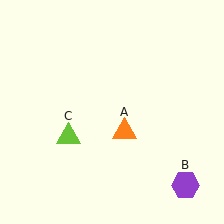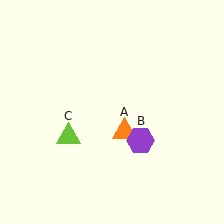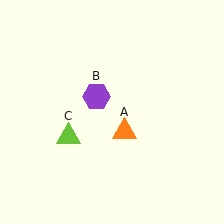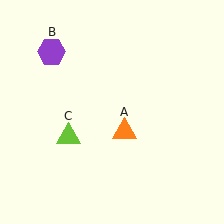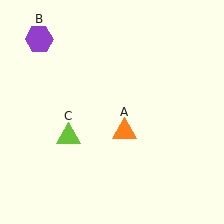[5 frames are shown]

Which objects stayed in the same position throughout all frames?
Orange triangle (object A) and lime triangle (object C) remained stationary.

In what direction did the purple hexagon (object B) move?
The purple hexagon (object B) moved up and to the left.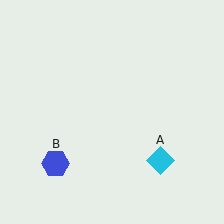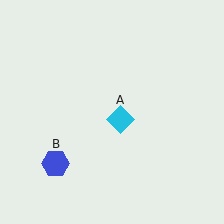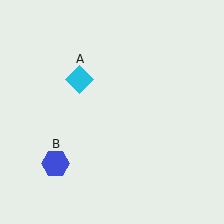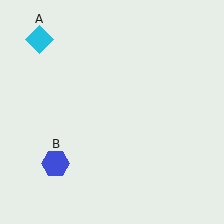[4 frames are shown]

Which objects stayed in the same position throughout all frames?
Blue hexagon (object B) remained stationary.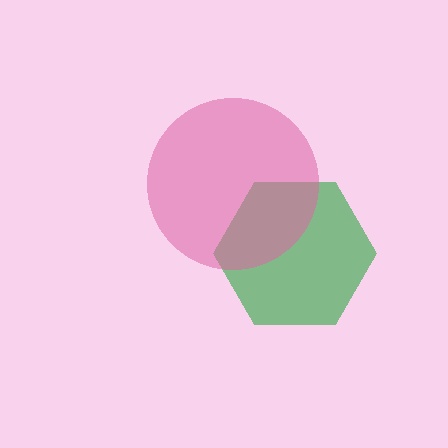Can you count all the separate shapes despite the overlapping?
Yes, there are 2 separate shapes.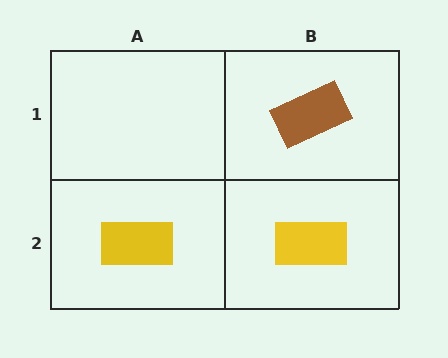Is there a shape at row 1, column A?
No, that cell is empty.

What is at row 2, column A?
A yellow rectangle.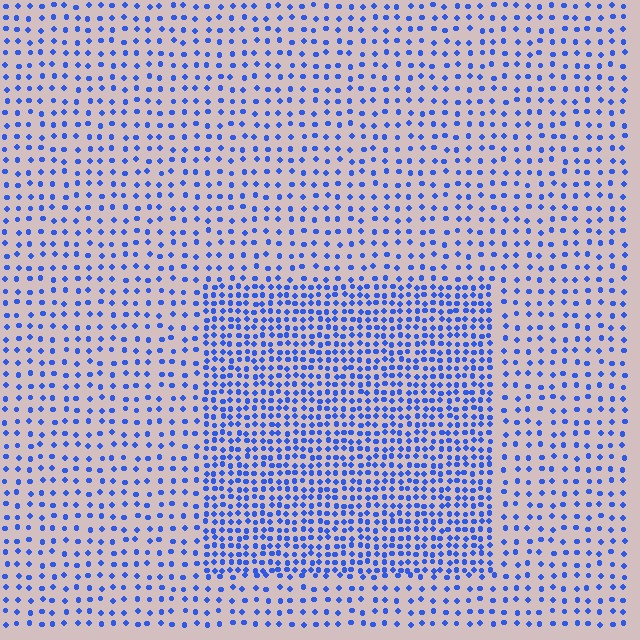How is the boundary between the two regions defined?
The boundary is defined by a change in element density (approximately 2.2x ratio). All elements are the same color, size, and shape.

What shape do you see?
I see a rectangle.